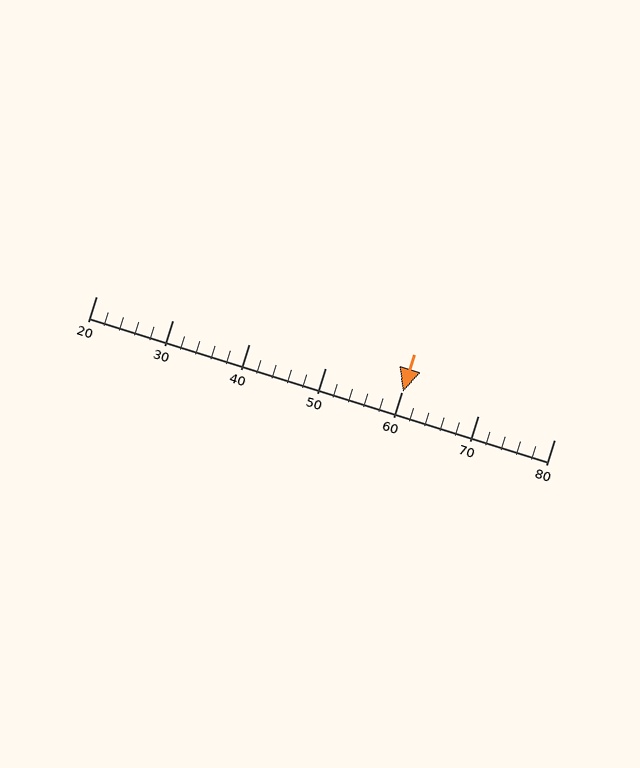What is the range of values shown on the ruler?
The ruler shows values from 20 to 80.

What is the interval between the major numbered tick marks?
The major tick marks are spaced 10 units apart.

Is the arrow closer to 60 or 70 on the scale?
The arrow is closer to 60.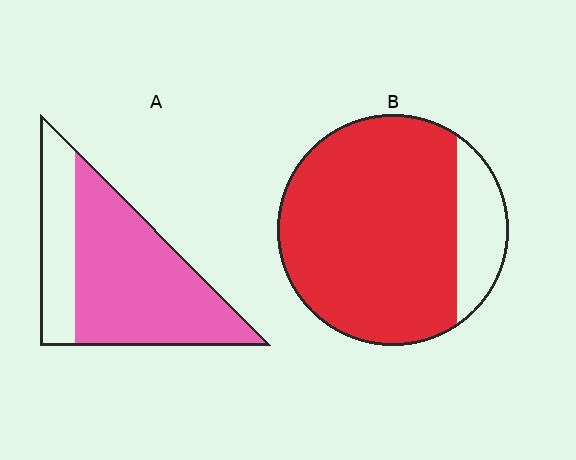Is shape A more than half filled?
Yes.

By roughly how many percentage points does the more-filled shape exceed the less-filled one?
By roughly 10 percentage points (B over A).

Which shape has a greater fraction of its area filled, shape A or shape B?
Shape B.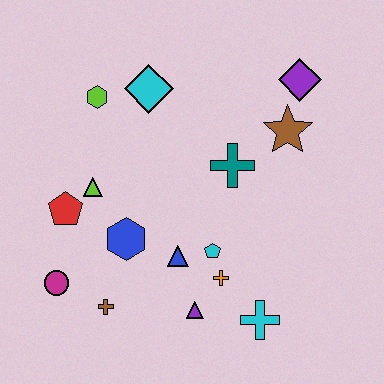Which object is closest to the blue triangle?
The cyan pentagon is closest to the blue triangle.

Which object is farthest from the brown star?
The magenta circle is farthest from the brown star.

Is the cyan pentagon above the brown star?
No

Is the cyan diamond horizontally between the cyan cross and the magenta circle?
Yes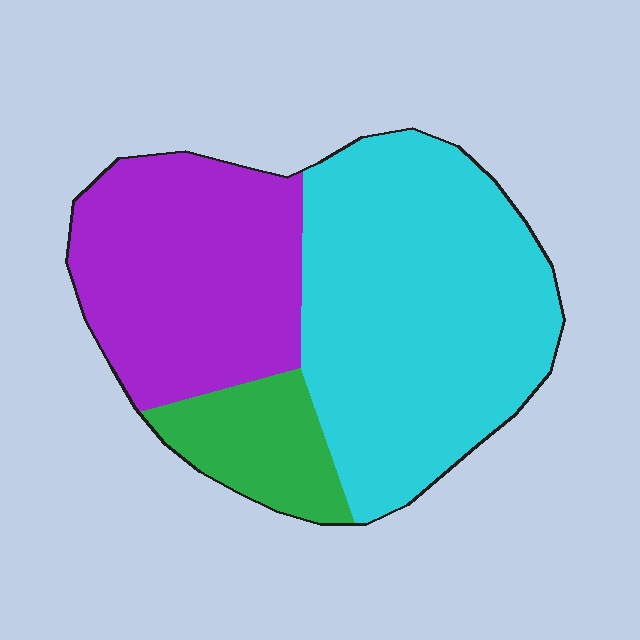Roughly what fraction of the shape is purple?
Purple takes up about one third (1/3) of the shape.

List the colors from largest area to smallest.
From largest to smallest: cyan, purple, green.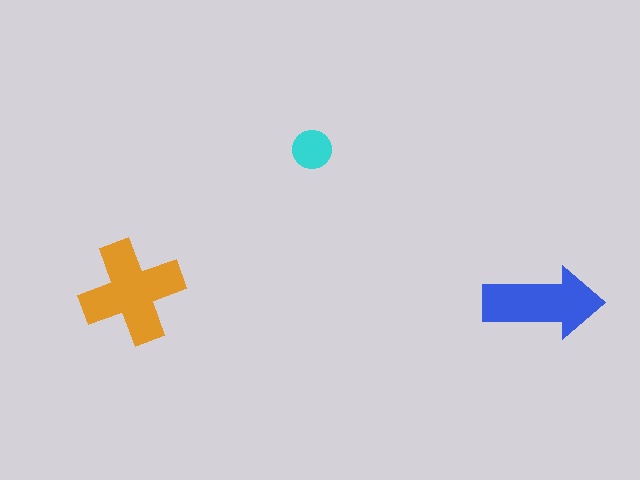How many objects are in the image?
There are 3 objects in the image.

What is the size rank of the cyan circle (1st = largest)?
3rd.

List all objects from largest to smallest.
The orange cross, the blue arrow, the cyan circle.